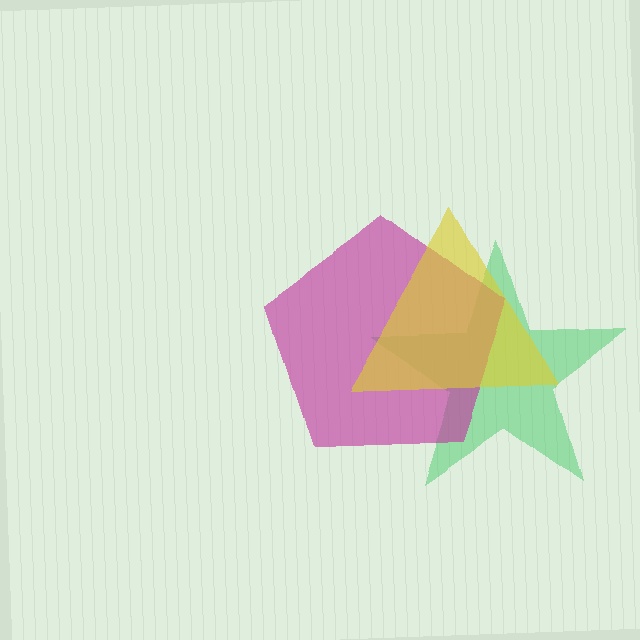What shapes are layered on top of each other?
The layered shapes are: a green star, a magenta pentagon, a yellow triangle.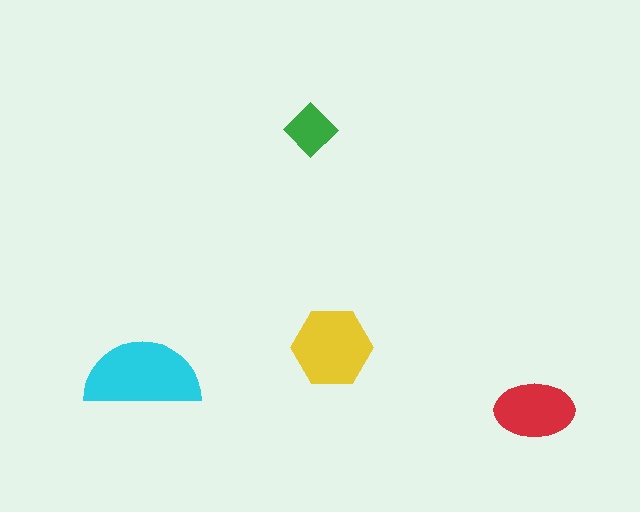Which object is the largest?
The cyan semicircle.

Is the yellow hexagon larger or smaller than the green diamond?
Larger.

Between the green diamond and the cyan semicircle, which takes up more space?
The cyan semicircle.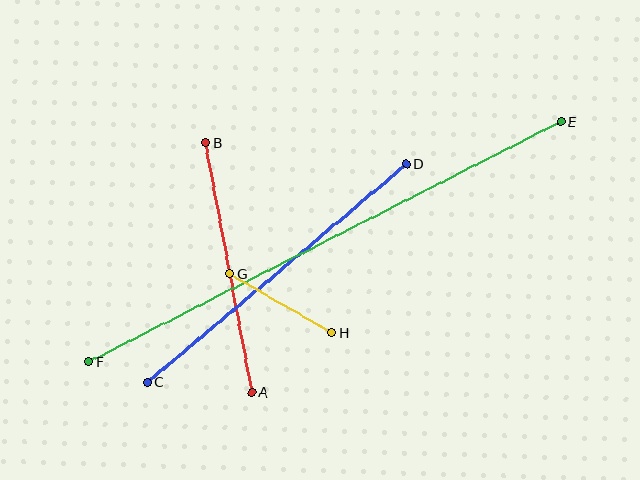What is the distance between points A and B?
The distance is approximately 254 pixels.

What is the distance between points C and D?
The distance is approximately 339 pixels.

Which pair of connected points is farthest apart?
Points E and F are farthest apart.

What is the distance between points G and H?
The distance is approximately 118 pixels.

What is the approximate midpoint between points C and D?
The midpoint is at approximately (277, 273) pixels.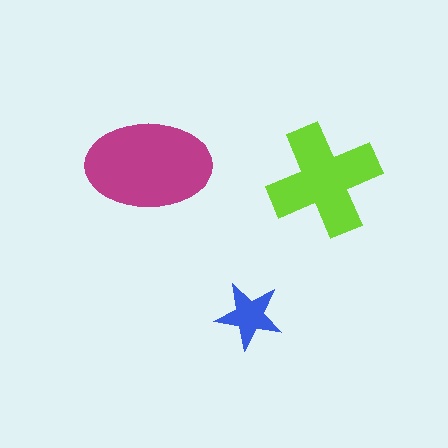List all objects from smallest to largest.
The blue star, the lime cross, the magenta ellipse.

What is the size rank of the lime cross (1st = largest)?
2nd.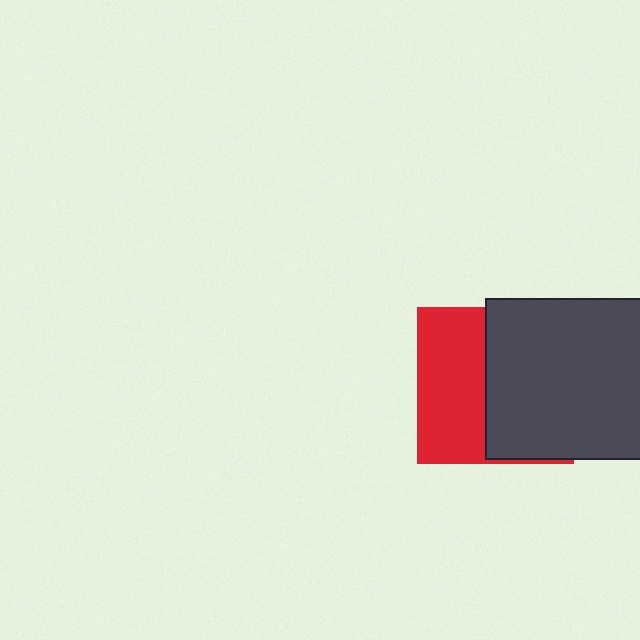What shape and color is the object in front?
The object in front is a dark gray rectangle.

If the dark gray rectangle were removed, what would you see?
You would see the complete red square.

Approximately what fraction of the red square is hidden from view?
Roughly 55% of the red square is hidden behind the dark gray rectangle.